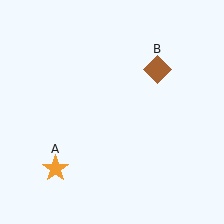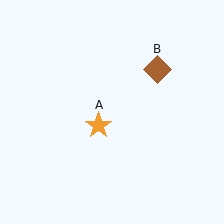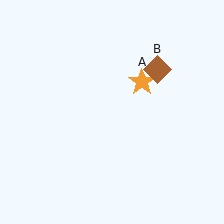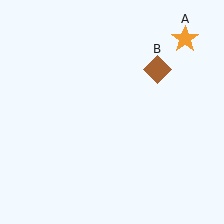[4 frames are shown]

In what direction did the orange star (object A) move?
The orange star (object A) moved up and to the right.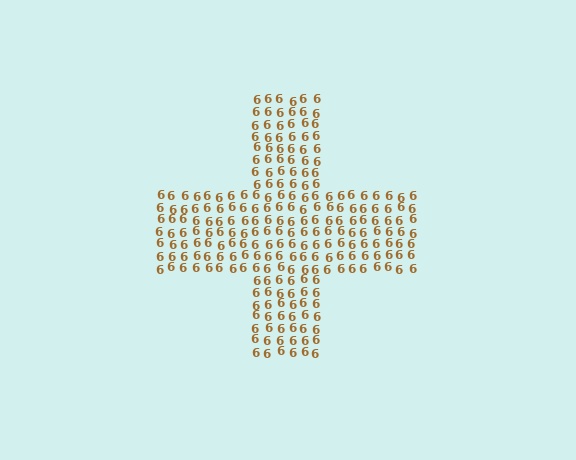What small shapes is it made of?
It is made of small digit 6's.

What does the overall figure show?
The overall figure shows a cross.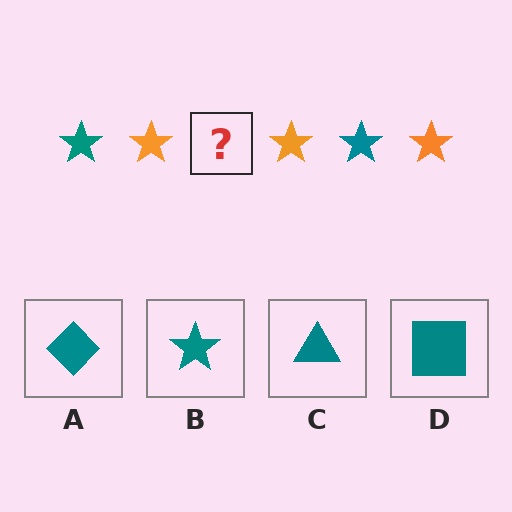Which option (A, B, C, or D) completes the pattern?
B.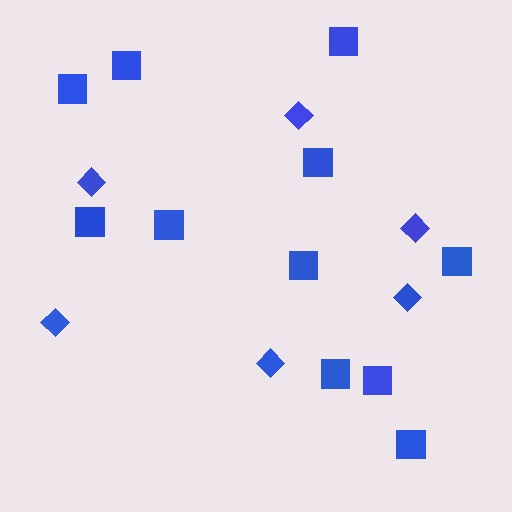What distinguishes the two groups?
There are 2 groups: one group of squares (11) and one group of diamonds (6).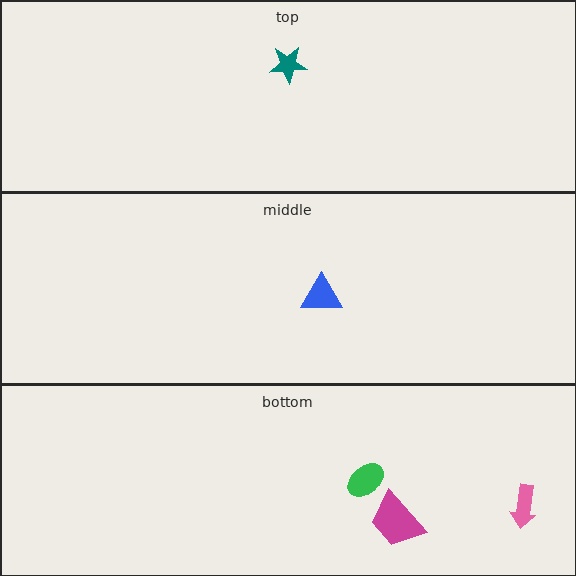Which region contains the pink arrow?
The bottom region.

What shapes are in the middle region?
The blue triangle.